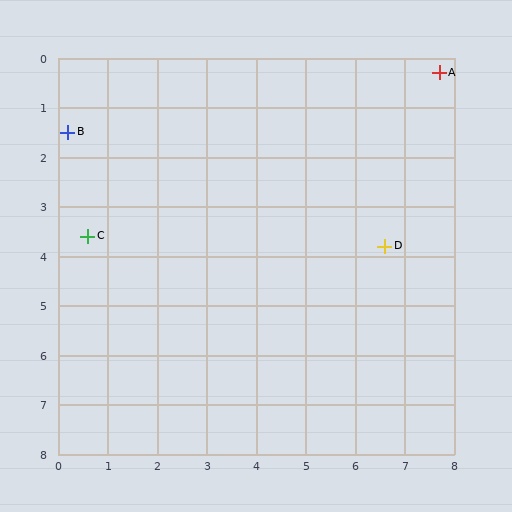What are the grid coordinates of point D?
Point D is at approximately (6.6, 3.8).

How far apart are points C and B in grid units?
Points C and B are about 2.1 grid units apart.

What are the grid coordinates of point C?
Point C is at approximately (0.6, 3.6).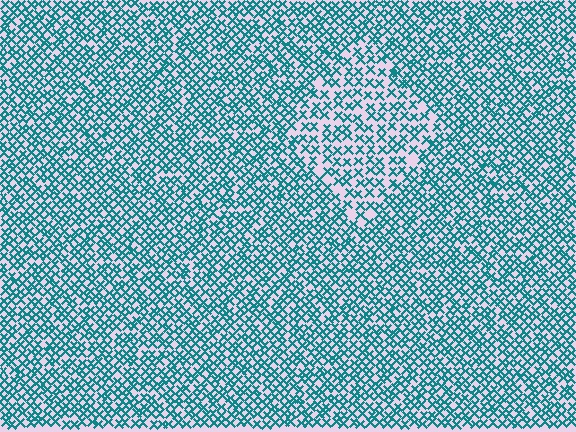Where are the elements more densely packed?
The elements are more densely packed outside the diamond boundary.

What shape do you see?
I see a diamond.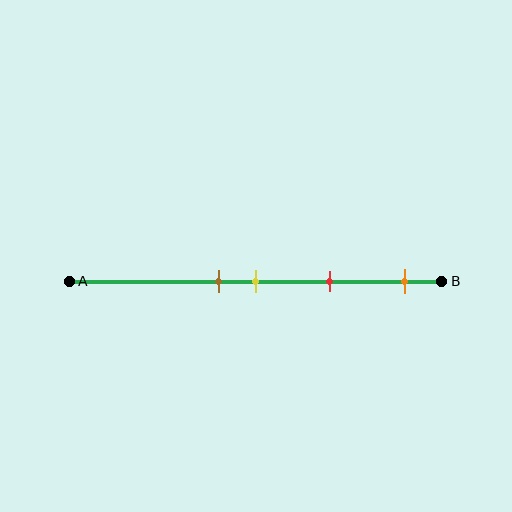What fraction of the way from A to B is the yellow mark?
The yellow mark is approximately 50% (0.5) of the way from A to B.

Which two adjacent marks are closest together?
The brown and yellow marks are the closest adjacent pair.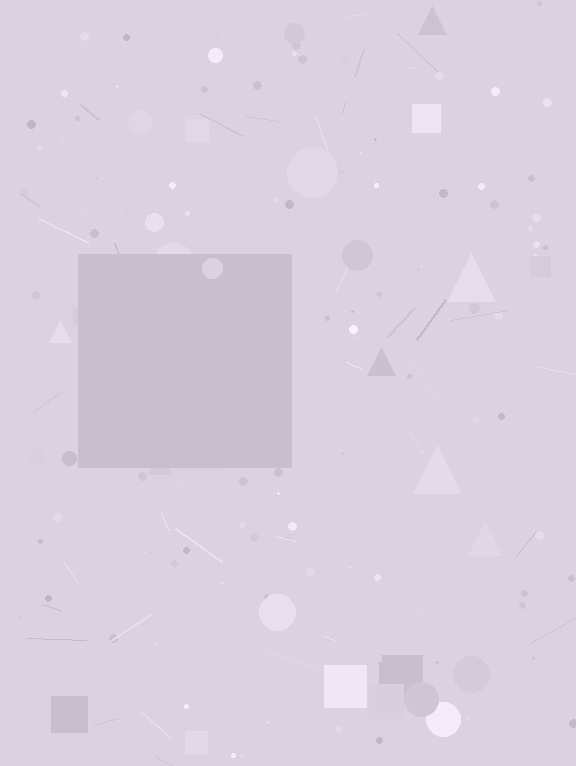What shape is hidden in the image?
A square is hidden in the image.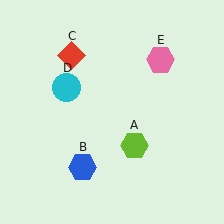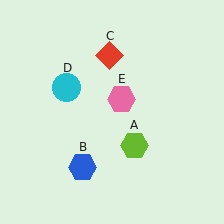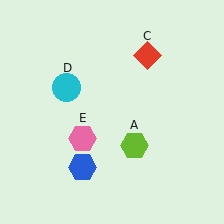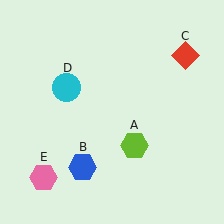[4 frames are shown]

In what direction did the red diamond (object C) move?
The red diamond (object C) moved right.